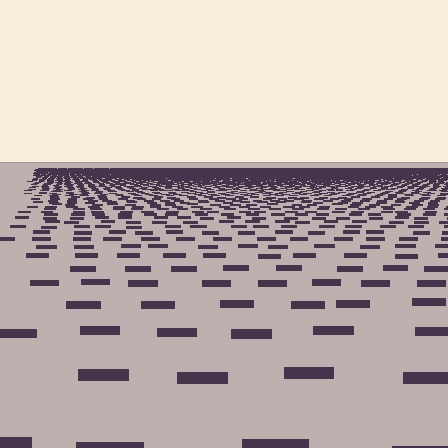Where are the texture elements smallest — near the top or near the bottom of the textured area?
Near the top.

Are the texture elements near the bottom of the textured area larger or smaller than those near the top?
Larger. Near the bottom, elements are closer to the viewer and appear at a bigger on-screen size.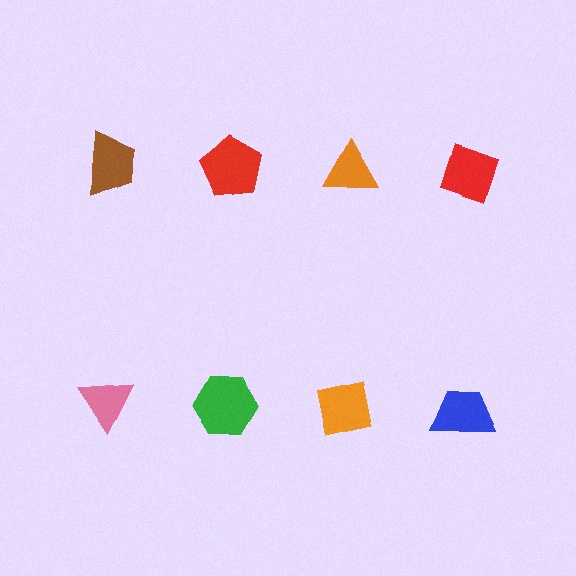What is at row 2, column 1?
A pink triangle.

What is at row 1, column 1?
A brown trapezoid.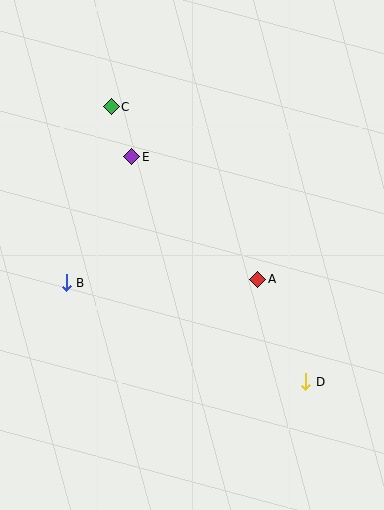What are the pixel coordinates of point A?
Point A is at (258, 279).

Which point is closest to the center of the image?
Point A at (258, 279) is closest to the center.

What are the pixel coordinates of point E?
Point E is at (132, 157).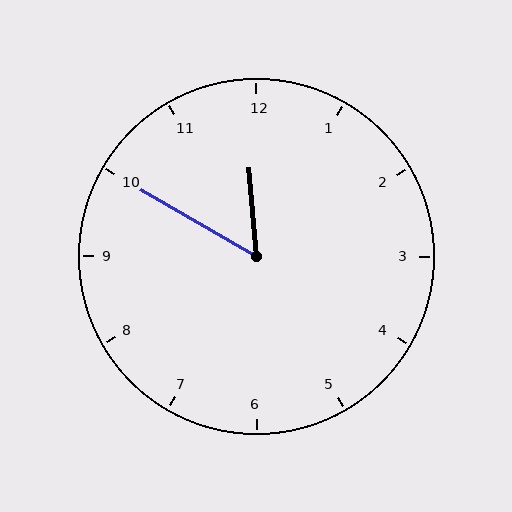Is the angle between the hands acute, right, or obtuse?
It is acute.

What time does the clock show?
11:50.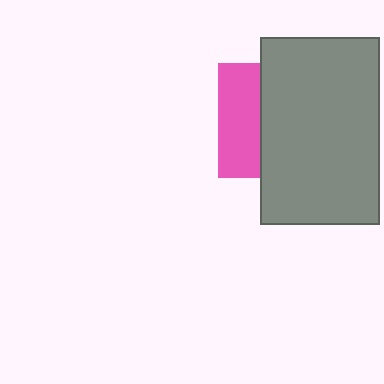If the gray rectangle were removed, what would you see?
You would see the complete pink square.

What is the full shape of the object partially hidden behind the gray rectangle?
The partially hidden object is a pink square.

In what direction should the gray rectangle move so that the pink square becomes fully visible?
The gray rectangle should move right. That is the shortest direction to clear the overlap and leave the pink square fully visible.